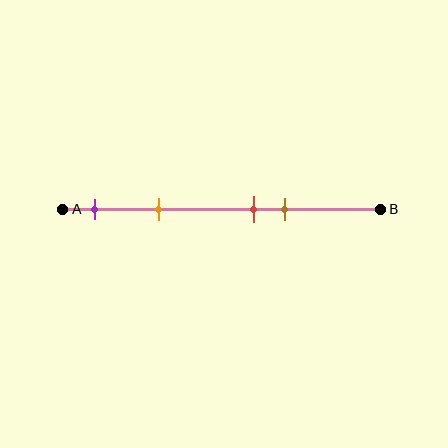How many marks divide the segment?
There are 4 marks dividing the segment.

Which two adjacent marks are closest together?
The red and brown marks are the closest adjacent pair.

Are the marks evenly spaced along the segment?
No, the marks are not evenly spaced.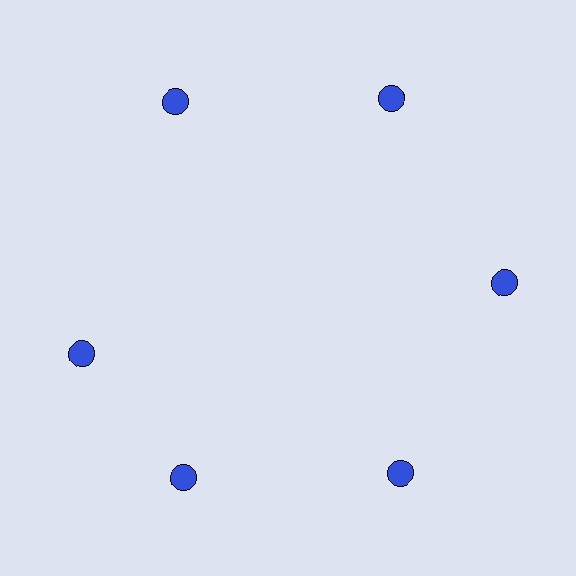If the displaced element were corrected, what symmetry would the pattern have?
It would have 6-fold rotational symmetry — the pattern would map onto itself every 60 degrees.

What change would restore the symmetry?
The symmetry would be restored by rotating it back into even spacing with its neighbors so that all 6 circles sit at equal angles and equal distance from the center.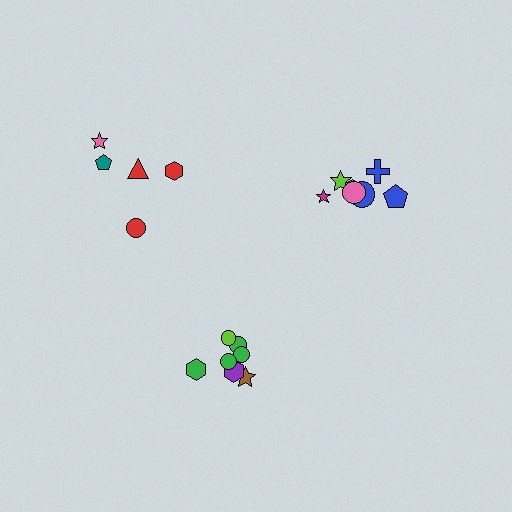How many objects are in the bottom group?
There are 7 objects.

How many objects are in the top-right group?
There are 7 objects.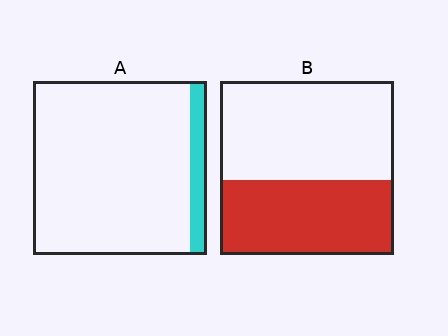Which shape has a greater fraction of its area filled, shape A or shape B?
Shape B.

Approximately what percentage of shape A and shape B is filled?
A is approximately 10% and B is approximately 45%.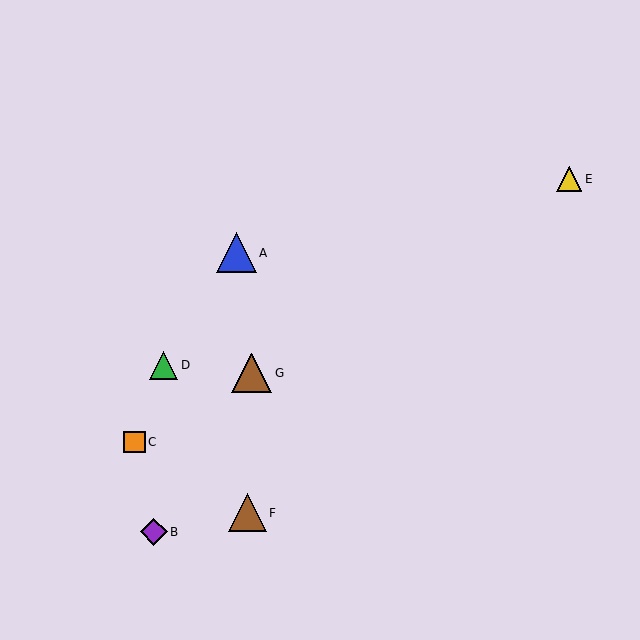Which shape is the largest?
The blue triangle (labeled A) is the largest.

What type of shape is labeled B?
Shape B is a purple diamond.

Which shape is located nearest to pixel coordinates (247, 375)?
The brown triangle (labeled G) at (252, 373) is nearest to that location.